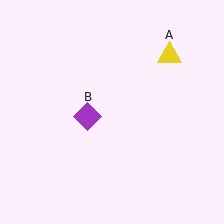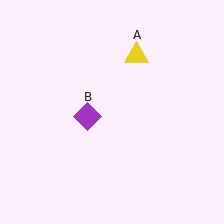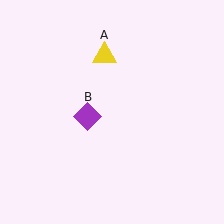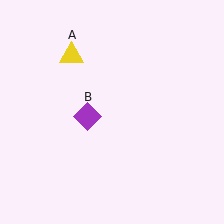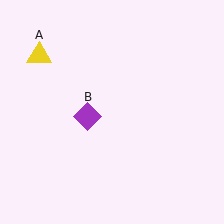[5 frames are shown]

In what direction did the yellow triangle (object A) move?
The yellow triangle (object A) moved left.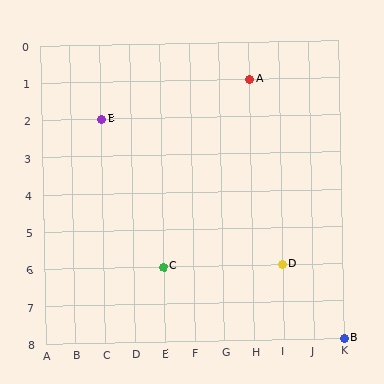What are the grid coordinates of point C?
Point C is at grid coordinates (E, 6).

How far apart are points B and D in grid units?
Points B and D are 2 columns and 2 rows apart (about 2.8 grid units diagonally).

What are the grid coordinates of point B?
Point B is at grid coordinates (K, 8).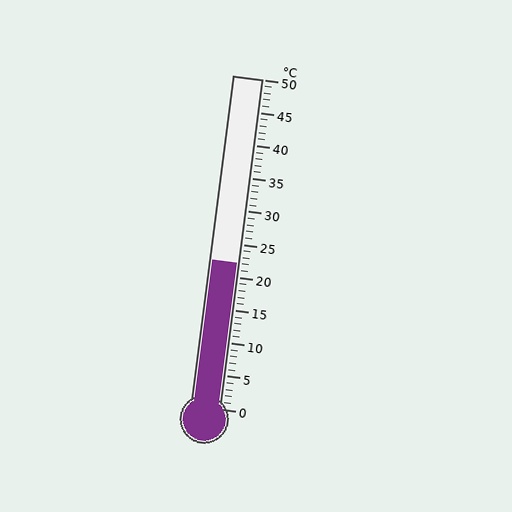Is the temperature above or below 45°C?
The temperature is below 45°C.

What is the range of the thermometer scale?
The thermometer scale ranges from 0°C to 50°C.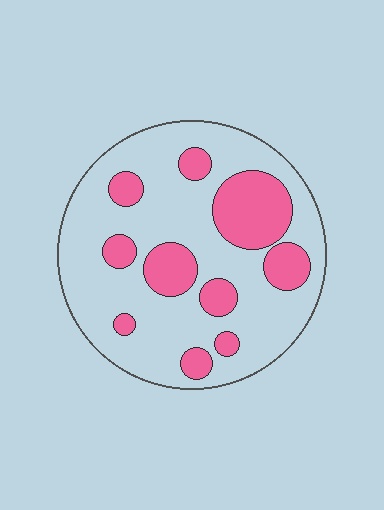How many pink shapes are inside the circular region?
10.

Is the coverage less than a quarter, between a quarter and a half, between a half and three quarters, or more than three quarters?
Between a quarter and a half.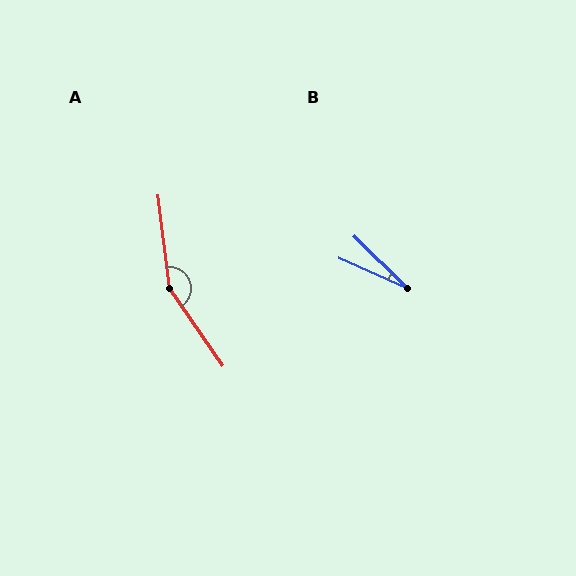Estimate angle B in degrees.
Approximately 20 degrees.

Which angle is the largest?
A, at approximately 152 degrees.